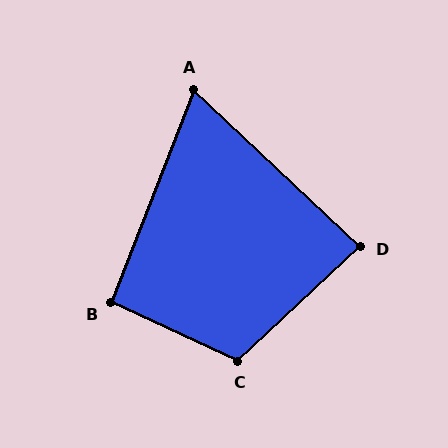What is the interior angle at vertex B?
Approximately 93 degrees (approximately right).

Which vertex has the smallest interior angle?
A, at approximately 68 degrees.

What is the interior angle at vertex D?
Approximately 87 degrees (approximately right).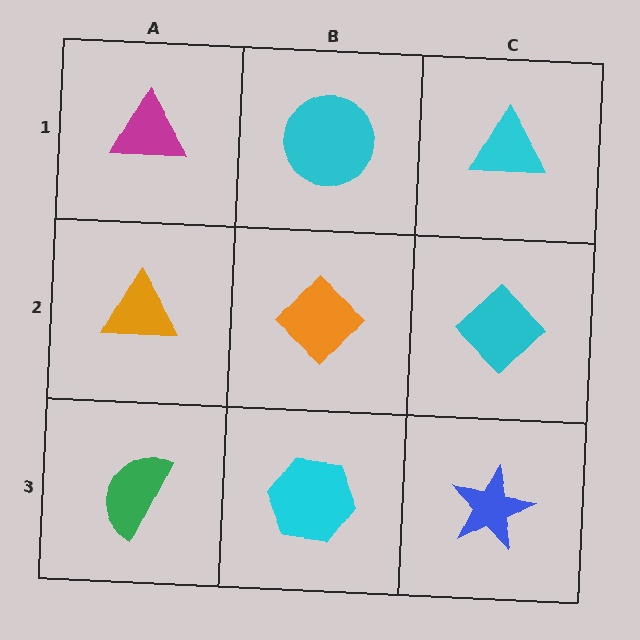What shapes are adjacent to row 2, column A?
A magenta triangle (row 1, column A), a green semicircle (row 3, column A), an orange diamond (row 2, column B).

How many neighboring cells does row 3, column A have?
2.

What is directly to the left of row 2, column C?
An orange diamond.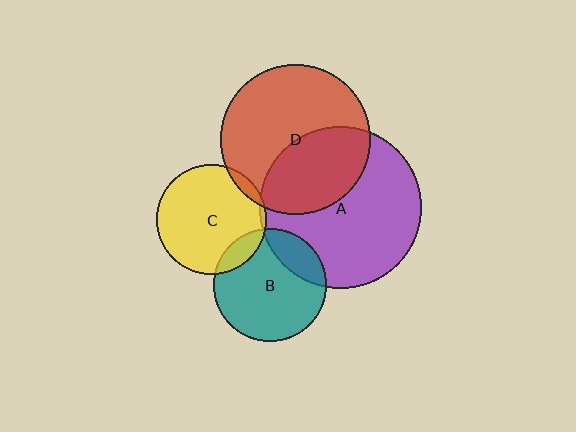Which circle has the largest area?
Circle A (purple).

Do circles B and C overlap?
Yes.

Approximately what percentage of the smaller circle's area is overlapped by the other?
Approximately 10%.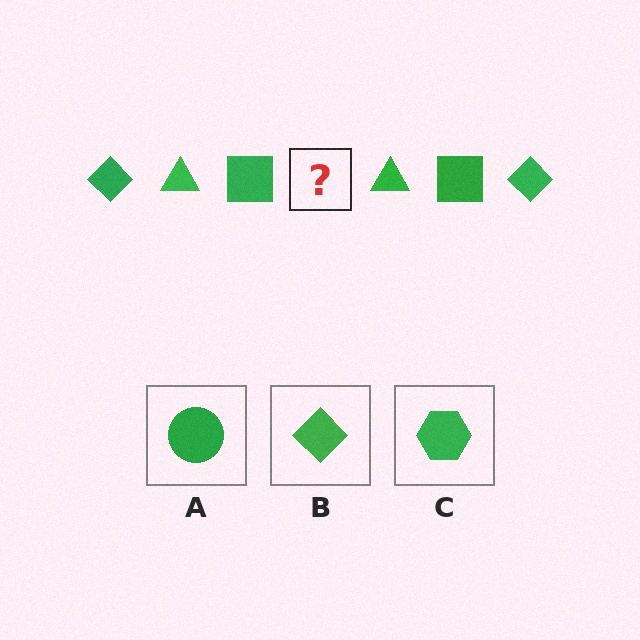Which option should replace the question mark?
Option B.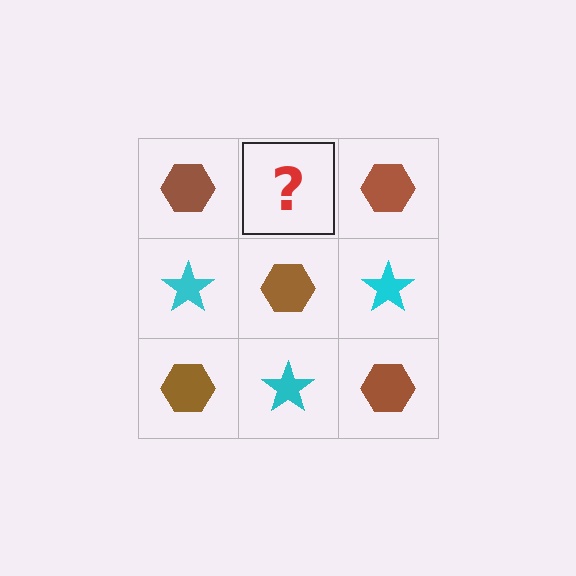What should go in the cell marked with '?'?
The missing cell should contain a cyan star.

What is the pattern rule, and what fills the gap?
The rule is that it alternates brown hexagon and cyan star in a checkerboard pattern. The gap should be filled with a cyan star.